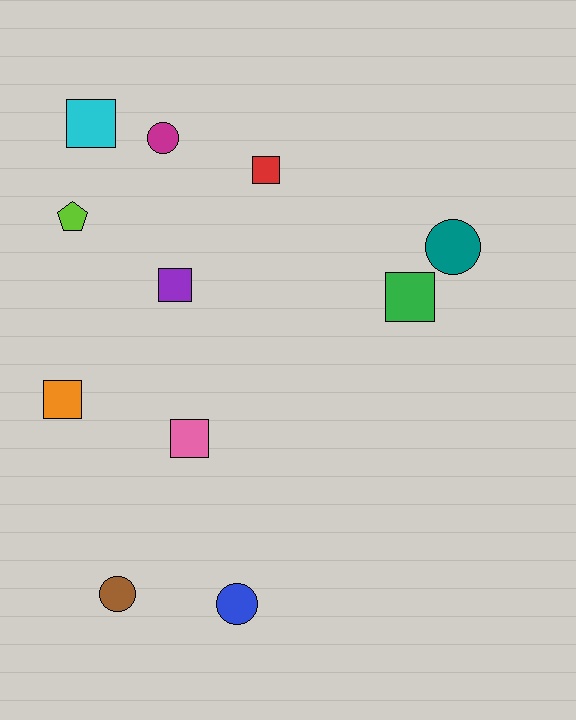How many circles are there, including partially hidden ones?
There are 4 circles.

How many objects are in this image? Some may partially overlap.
There are 11 objects.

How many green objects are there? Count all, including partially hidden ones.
There is 1 green object.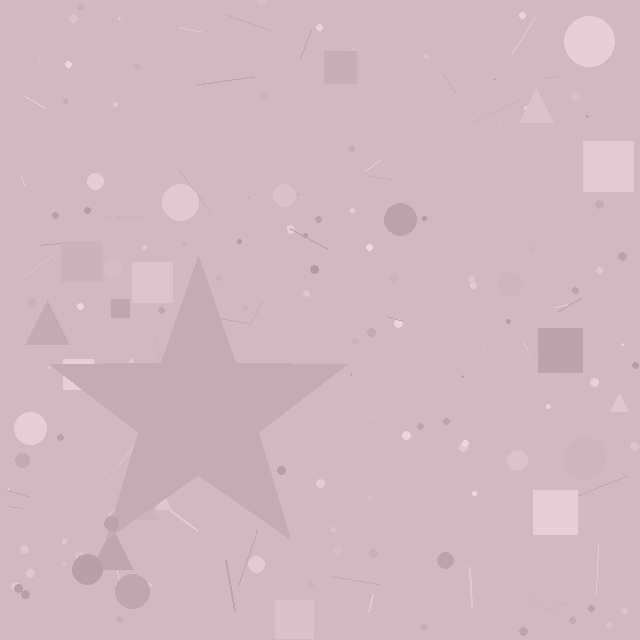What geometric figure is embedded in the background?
A star is embedded in the background.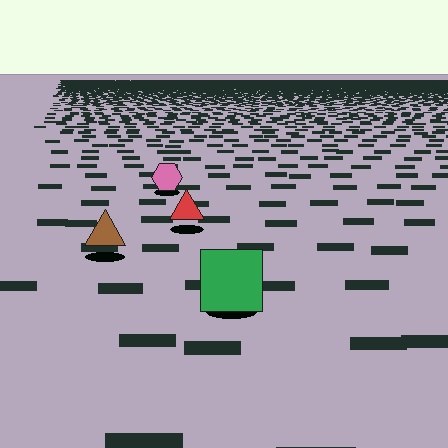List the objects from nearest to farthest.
From nearest to farthest: the green square, the brown triangle, the red triangle, the pink hexagon.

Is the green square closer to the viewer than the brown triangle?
Yes. The green square is closer — you can tell from the texture gradient: the ground texture is coarser near it.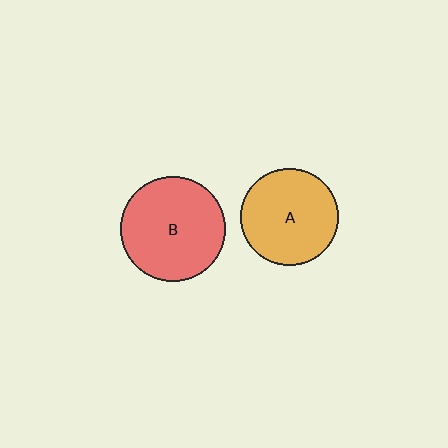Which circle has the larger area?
Circle B (red).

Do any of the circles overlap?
No, none of the circles overlap.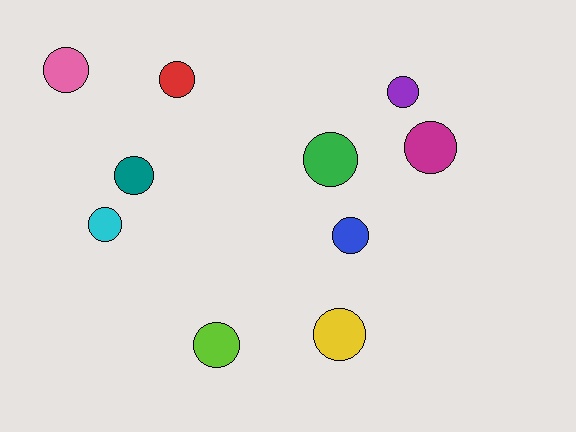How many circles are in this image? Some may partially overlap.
There are 10 circles.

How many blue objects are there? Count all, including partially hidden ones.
There is 1 blue object.